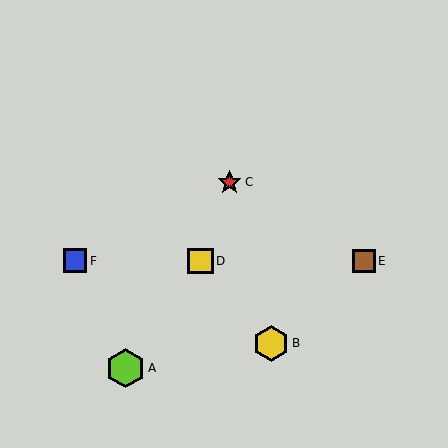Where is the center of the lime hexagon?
The center of the lime hexagon is at (125, 368).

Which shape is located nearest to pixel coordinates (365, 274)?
The brown square (labeled E) at (364, 261) is nearest to that location.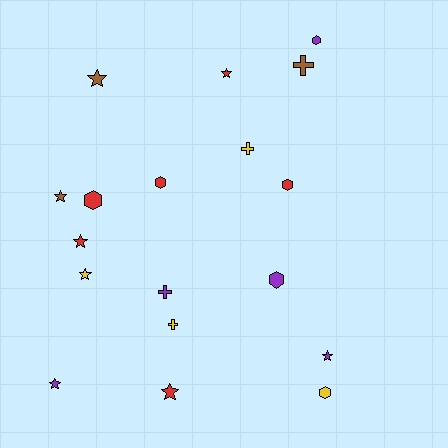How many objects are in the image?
There are 18 objects.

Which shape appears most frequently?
Star, with 8 objects.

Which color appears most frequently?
Red, with 6 objects.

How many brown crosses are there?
There is 1 brown cross.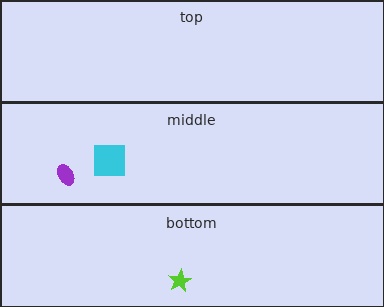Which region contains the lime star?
The bottom region.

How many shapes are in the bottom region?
1.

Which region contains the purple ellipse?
The middle region.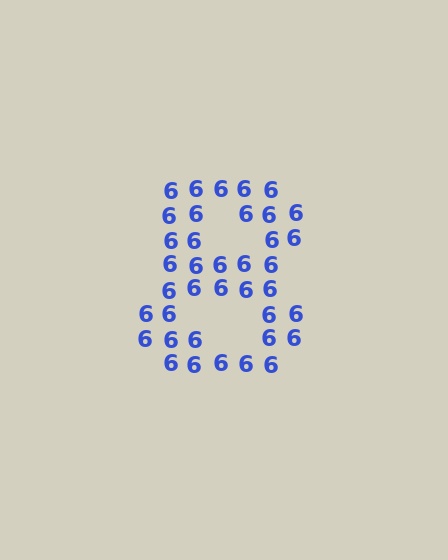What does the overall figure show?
The overall figure shows the digit 8.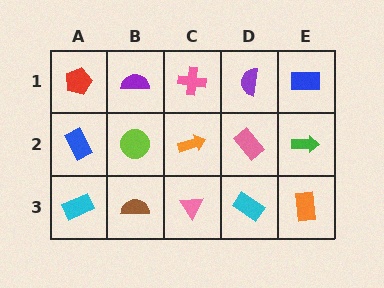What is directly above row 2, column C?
A pink cross.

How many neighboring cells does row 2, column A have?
3.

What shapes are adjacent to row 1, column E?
A green arrow (row 2, column E), a purple semicircle (row 1, column D).